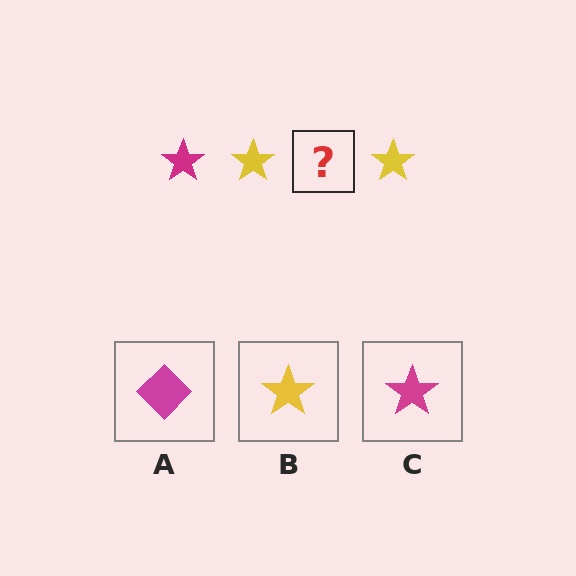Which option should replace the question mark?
Option C.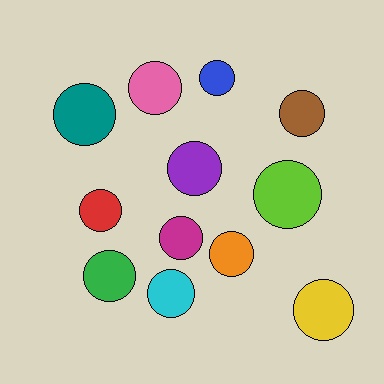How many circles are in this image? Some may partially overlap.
There are 12 circles.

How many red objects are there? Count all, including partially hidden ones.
There is 1 red object.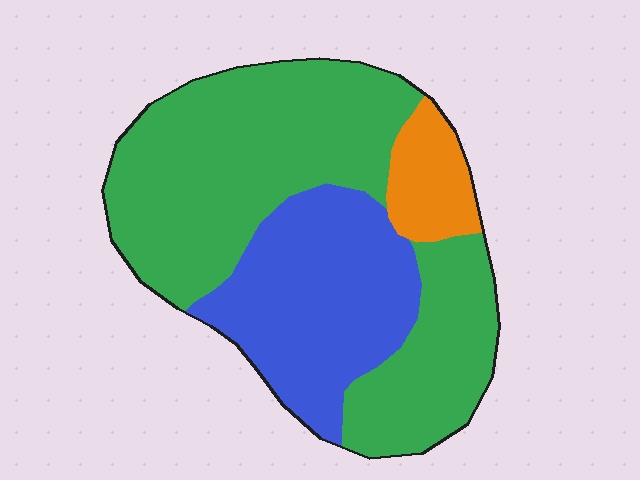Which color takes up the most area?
Green, at roughly 60%.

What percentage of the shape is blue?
Blue covers about 30% of the shape.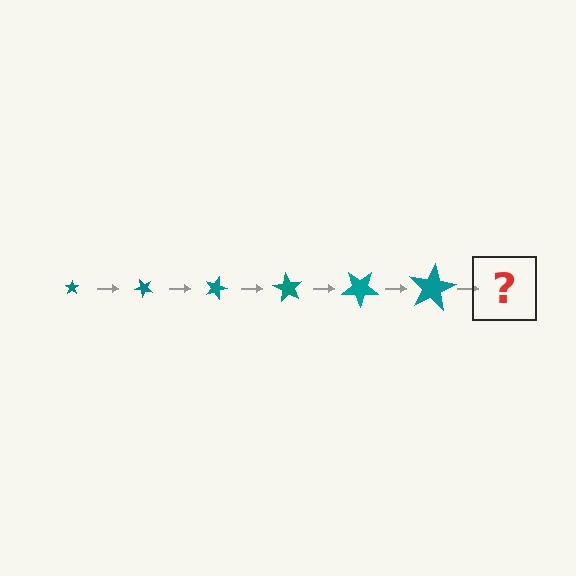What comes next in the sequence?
The next element should be a star, larger than the previous one and rotated 270 degrees from the start.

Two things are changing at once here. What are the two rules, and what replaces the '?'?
The two rules are that the star grows larger each step and it rotates 45 degrees each step. The '?' should be a star, larger than the previous one and rotated 270 degrees from the start.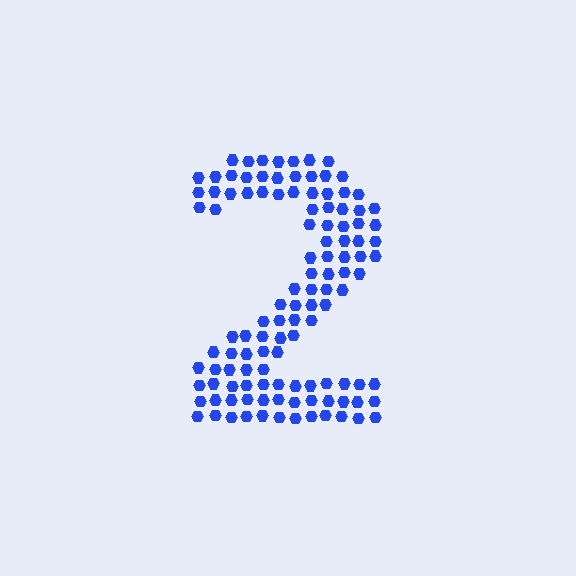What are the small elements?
The small elements are hexagons.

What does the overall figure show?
The overall figure shows the digit 2.